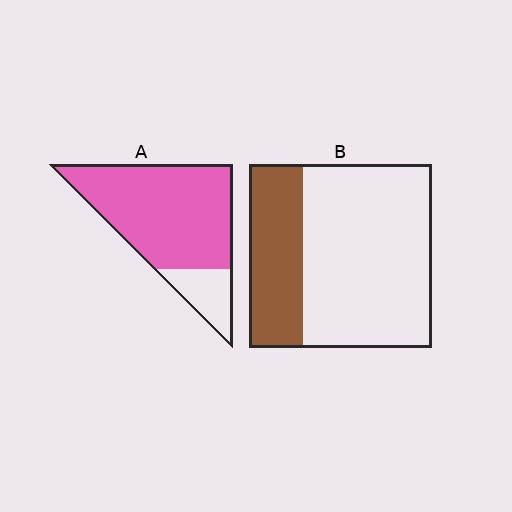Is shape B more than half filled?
No.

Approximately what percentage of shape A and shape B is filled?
A is approximately 80% and B is approximately 30%.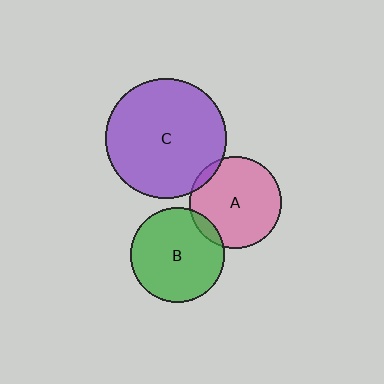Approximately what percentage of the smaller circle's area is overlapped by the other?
Approximately 10%.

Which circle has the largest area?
Circle C (purple).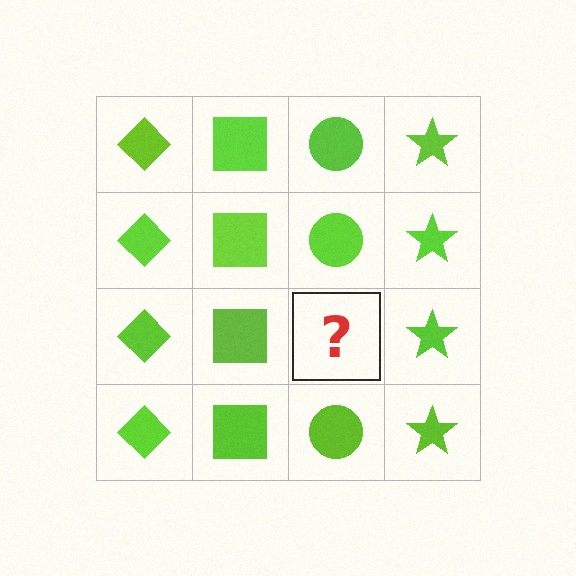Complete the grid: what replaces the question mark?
The question mark should be replaced with a lime circle.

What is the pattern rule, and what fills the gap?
The rule is that each column has a consistent shape. The gap should be filled with a lime circle.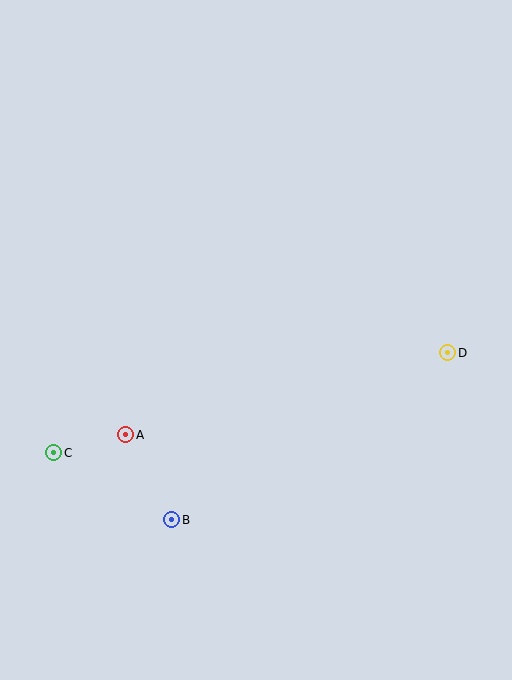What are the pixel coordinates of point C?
Point C is at (54, 453).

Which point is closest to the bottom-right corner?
Point D is closest to the bottom-right corner.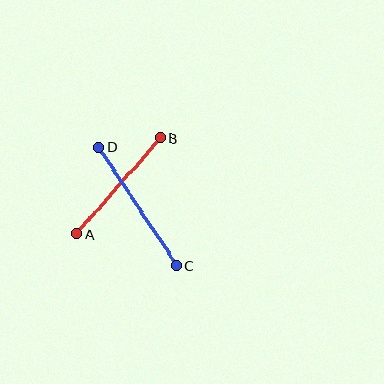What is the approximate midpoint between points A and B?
The midpoint is at approximately (119, 186) pixels.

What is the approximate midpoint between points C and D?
The midpoint is at approximately (138, 206) pixels.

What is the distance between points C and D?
The distance is approximately 141 pixels.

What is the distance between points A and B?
The distance is approximately 127 pixels.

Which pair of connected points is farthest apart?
Points C and D are farthest apart.